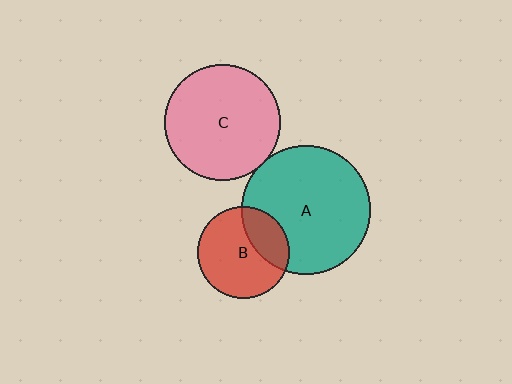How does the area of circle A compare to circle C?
Approximately 1.2 times.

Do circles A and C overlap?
Yes.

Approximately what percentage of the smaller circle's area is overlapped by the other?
Approximately 5%.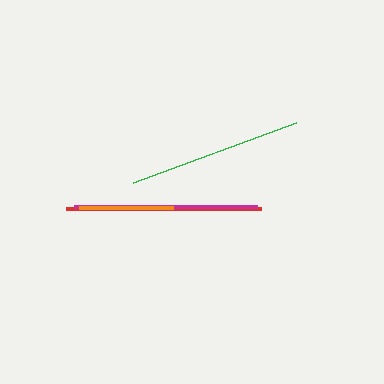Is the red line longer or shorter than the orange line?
The red line is longer than the orange line.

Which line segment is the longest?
The red line is the longest at approximately 195 pixels.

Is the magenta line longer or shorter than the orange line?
The magenta line is longer than the orange line.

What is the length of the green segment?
The green segment is approximately 174 pixels long.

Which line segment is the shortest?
The orange line is the shortest at approximately 94 pixels.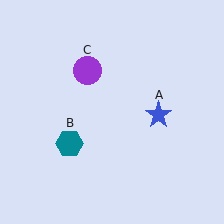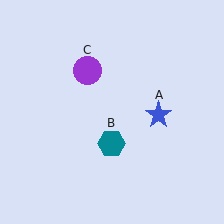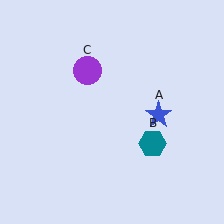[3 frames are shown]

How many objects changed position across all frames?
1 object changed position: teal hexagon (object B).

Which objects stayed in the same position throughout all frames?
Blue star (object A) and purple circle (object C) remained stationary.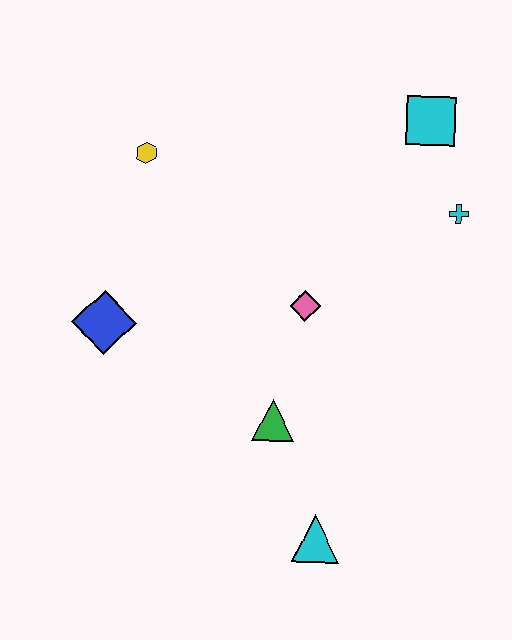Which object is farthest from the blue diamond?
The cyan square is farthest from the blue diamond.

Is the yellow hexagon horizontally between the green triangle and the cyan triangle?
No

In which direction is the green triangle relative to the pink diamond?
The green triangle is below the pink diamond.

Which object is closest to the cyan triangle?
The green triangle is closest to the cyan triangle.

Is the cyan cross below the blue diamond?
No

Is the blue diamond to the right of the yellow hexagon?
No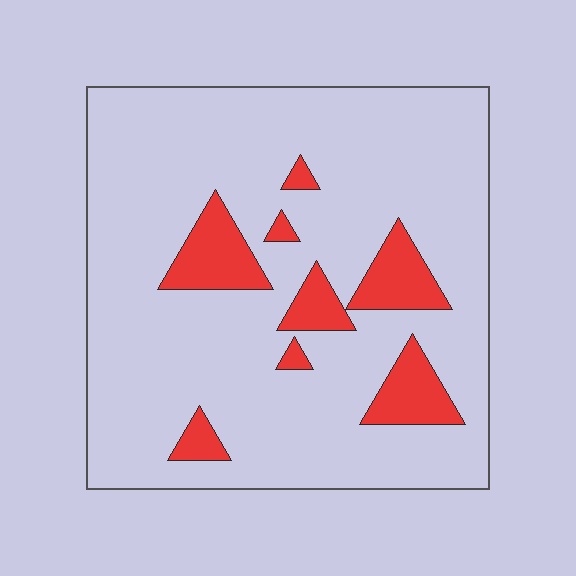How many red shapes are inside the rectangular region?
8.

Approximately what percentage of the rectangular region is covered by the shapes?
Approximately 15%.